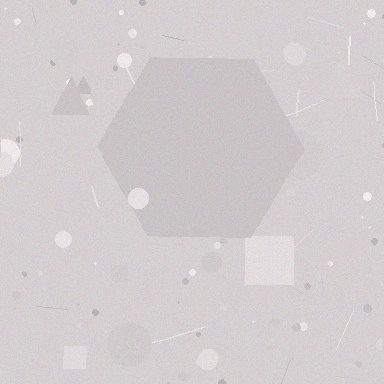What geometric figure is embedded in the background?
A hexagon is embedded in the background.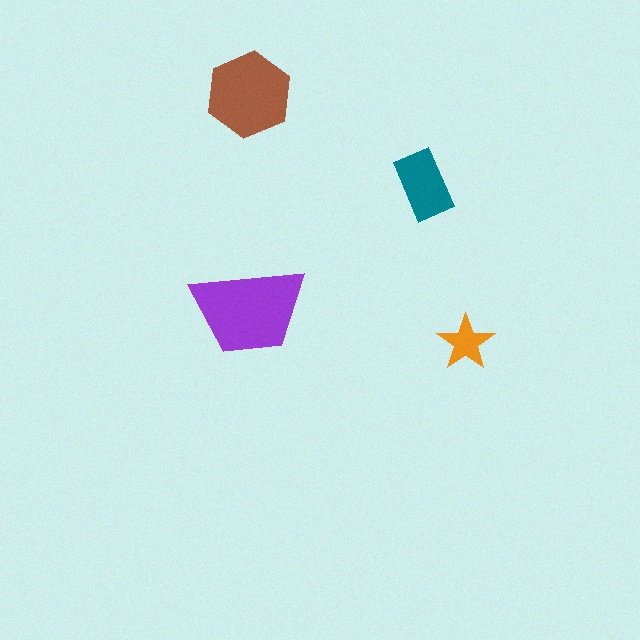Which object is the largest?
The purple trapezoid.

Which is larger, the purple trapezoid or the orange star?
The purple trapezoid.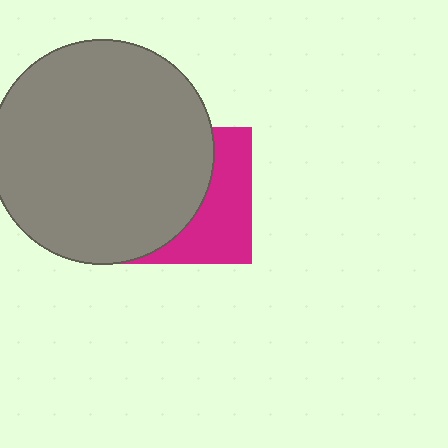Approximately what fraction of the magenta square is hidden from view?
Roughly 59% of the magenta square is hidden behind the gray circle.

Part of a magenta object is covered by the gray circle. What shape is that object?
It is a square.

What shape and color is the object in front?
The object in front is a gray circle.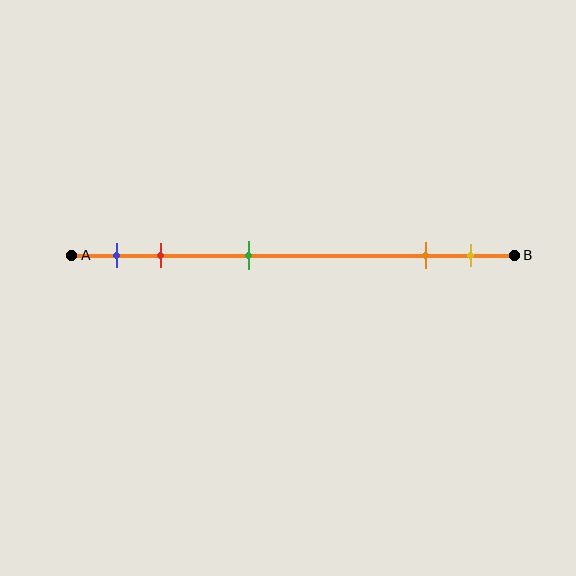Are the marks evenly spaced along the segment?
No, the marks are not evenly spaced.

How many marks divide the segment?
There are 5 marks dividing the segment.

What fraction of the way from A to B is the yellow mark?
The yellow mark is approximately 90% (0.9) of the way from A to B.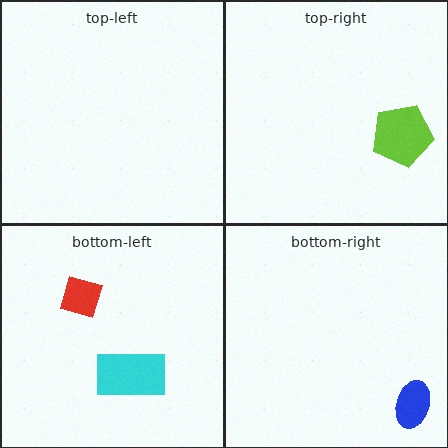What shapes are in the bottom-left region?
The cyan rectangle, the red diamond.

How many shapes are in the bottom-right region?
1.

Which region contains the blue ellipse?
The bottom-right region.